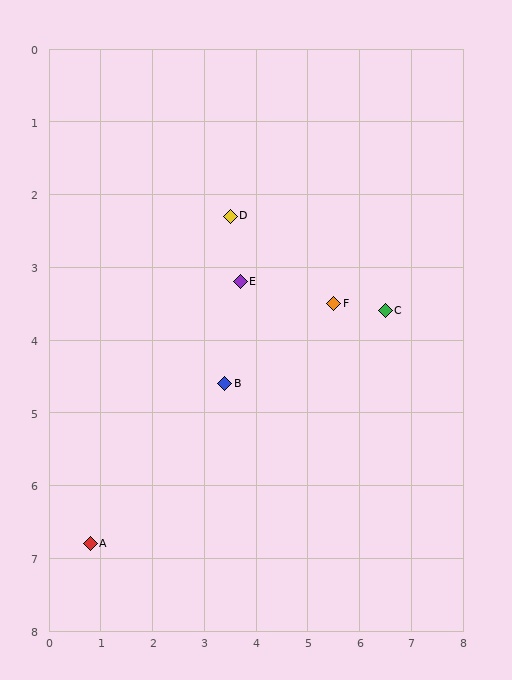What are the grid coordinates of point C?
Point C is at approximately (6.5, 3.6).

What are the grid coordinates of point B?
Point B is at approximately (3.4, 4.6).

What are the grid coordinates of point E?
Point E is at approximately (3.7, 3.2).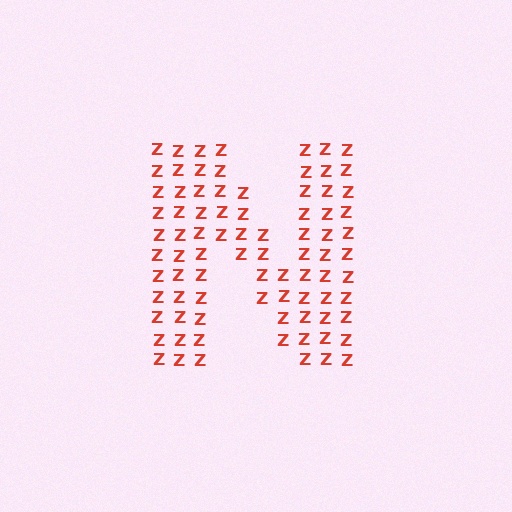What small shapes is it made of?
It is made of small letter Z's.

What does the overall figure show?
The overall figure shows the letter N.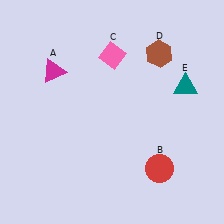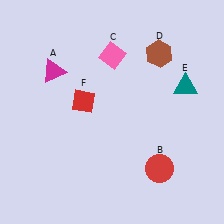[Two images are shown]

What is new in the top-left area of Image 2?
A red diamond (F) was added in the top-left area of Image 2.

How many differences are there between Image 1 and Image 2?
There is 1 difference between the two images.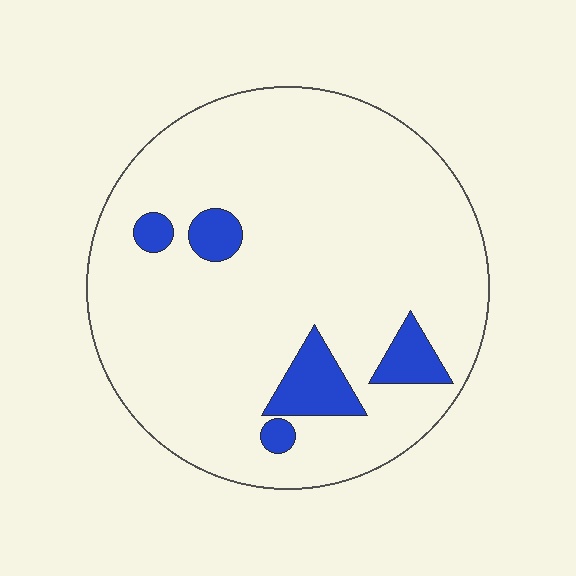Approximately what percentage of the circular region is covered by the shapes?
Approximately 10%.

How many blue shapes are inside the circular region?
5.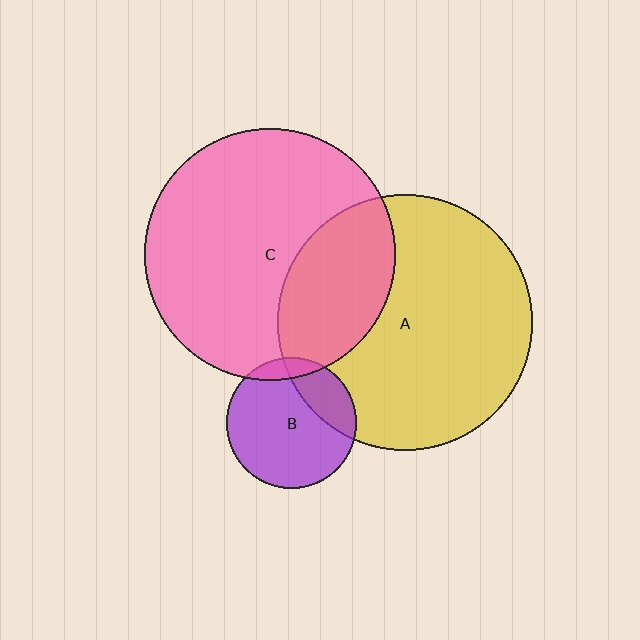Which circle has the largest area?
Circle A (yellow).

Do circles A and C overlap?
Yes.